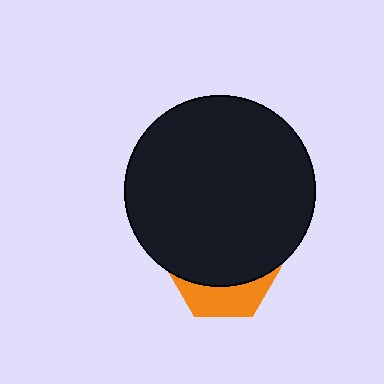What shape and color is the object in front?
The object in front is a black circle.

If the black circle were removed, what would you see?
You would see the complete orange hexagon.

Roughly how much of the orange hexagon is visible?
A small part of it is visible (roughly 31%).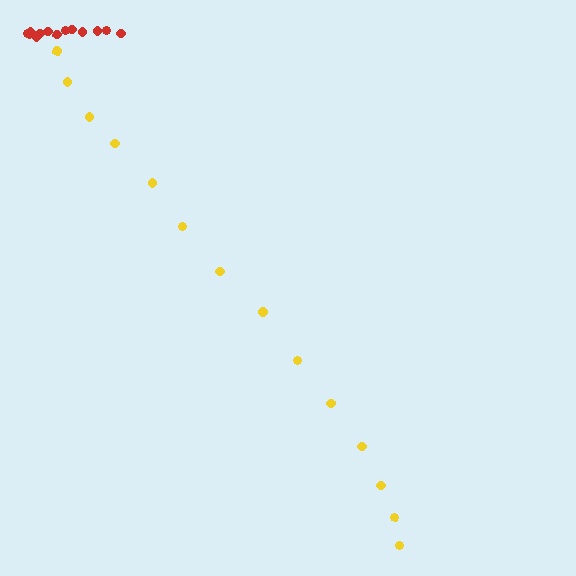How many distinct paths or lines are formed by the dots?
There are 2 distinct paths.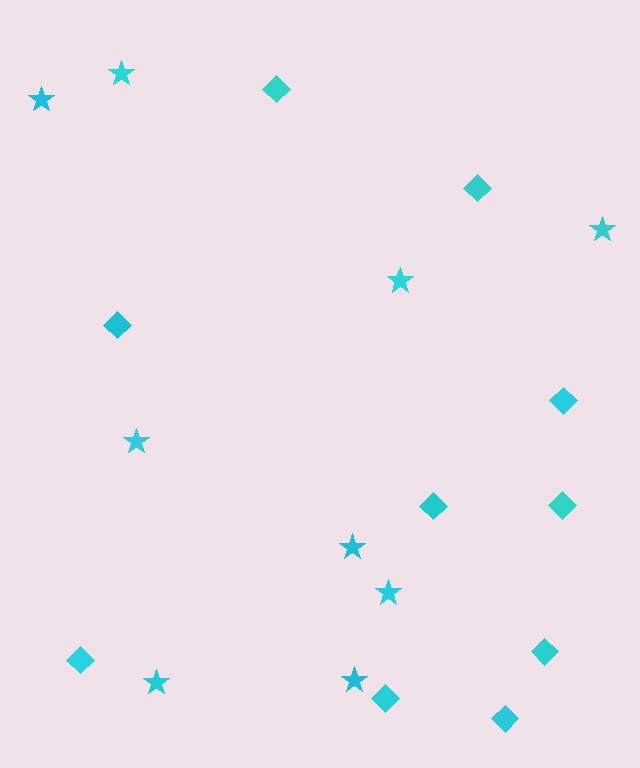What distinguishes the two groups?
There are 2 groups: one group of diamonds (10) and one group of stars (9).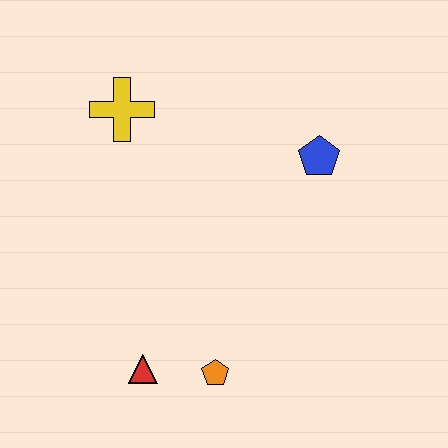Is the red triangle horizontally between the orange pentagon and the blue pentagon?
No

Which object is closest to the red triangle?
The orange pentagon is closest to the red triangle.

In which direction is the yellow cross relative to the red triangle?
The yellow cross is above the red triangle.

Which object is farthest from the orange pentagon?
The yellow cross is farthest from the orange pentagon.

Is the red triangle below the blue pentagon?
Yes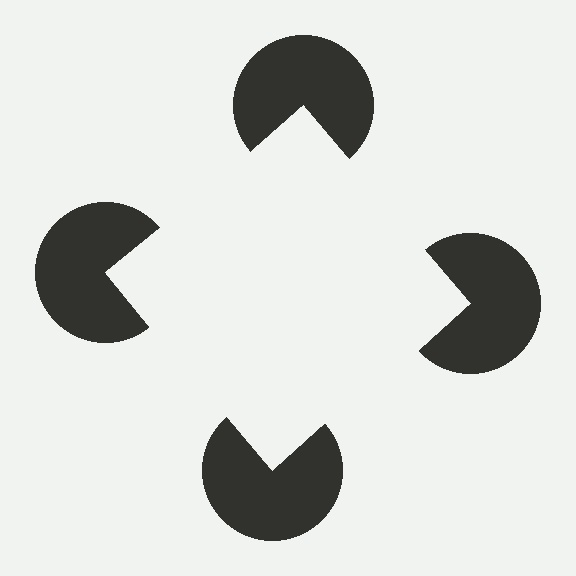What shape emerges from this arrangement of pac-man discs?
An illusory square — its edges are inferred from the aligned wedge cuts in the pac-man discs, not physically drawn.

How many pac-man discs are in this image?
There are 4 — one at each vertex of the illusory square.